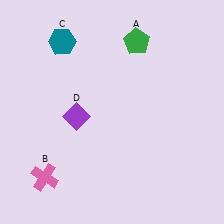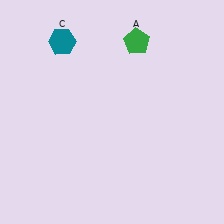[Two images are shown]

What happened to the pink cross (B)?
The pink cross (B) was removed in Image 2. It was in the bottom-left area of Image 1.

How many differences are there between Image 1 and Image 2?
There are 2 differences between the two images.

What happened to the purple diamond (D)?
The purple diamond (D) was removed in Image 2. It was in the bottom-left area of Image 1.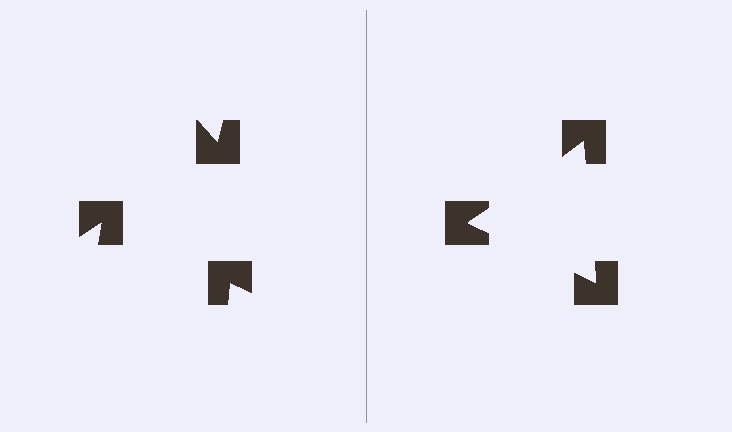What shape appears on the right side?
An illusory triangle.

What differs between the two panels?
The notched squares are positioned identically on both sides; only the wedge orientations differ. On the right they align to a triangle; on the left they are misaligned.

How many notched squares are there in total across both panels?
6 — 3 on each side.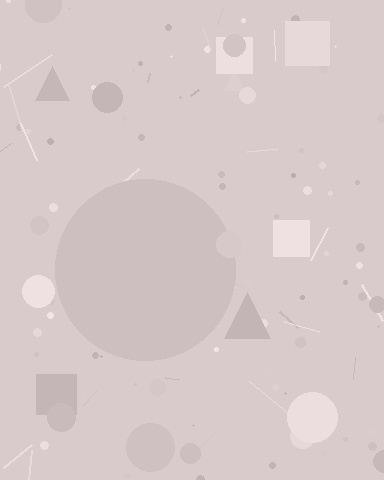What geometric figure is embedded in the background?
A circle is embedded in the background.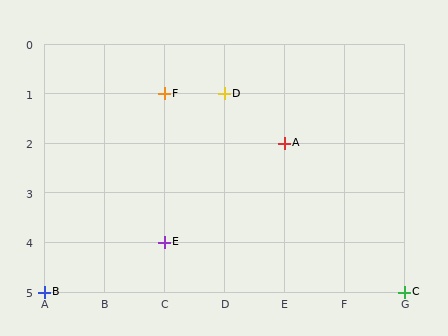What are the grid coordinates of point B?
Point B is at grid coordinates (A, 5).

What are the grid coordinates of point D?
Point D is at grid coordinates (D, 1).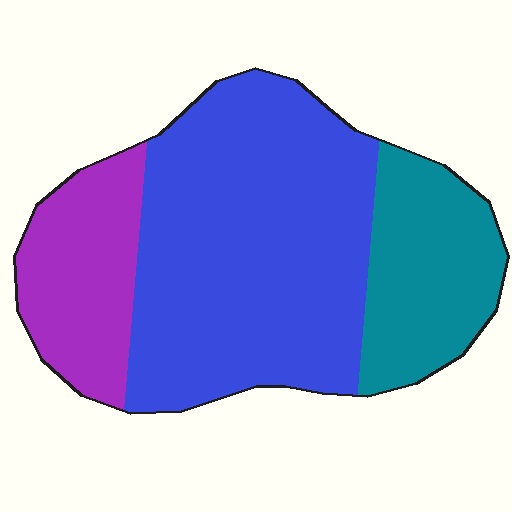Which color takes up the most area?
Blue, at roughly 60%.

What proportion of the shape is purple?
Purple covers roughly 20% of the shape.